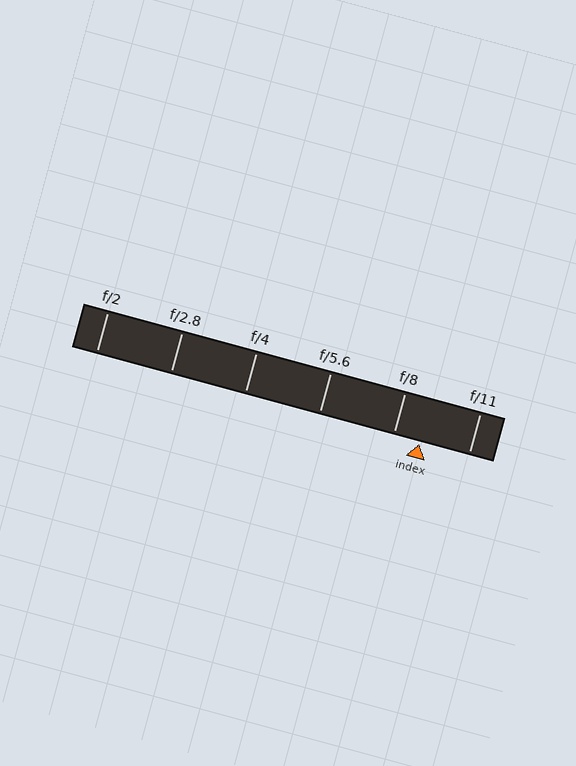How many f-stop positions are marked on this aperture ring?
There are 6 f-stop positions marked.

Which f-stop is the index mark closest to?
The index mark is closest to f/8.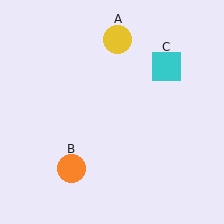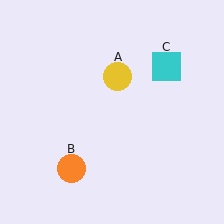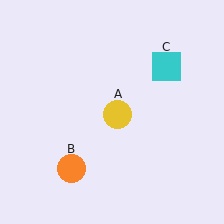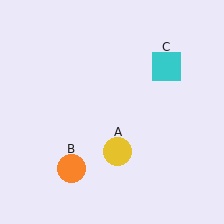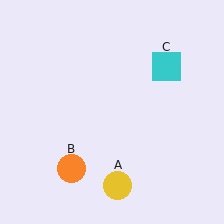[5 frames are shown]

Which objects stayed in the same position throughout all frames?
Orange circle (object B) and cyan square (object C) remained stationary.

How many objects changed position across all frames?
1 object changed position: yellow circle (object A).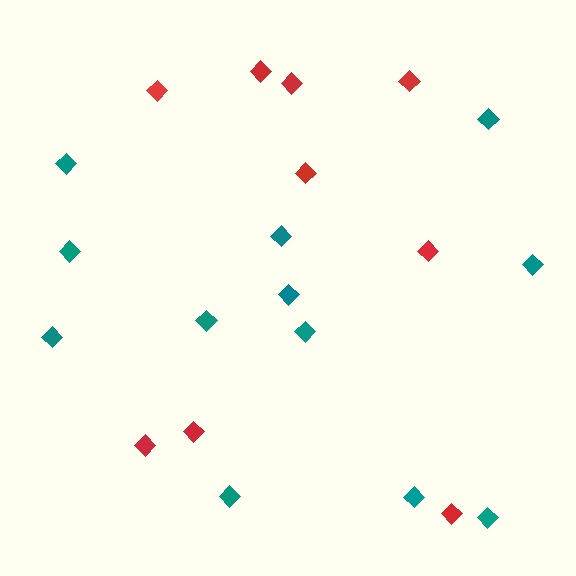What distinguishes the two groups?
There are 2 groups: one group of teal diamonds (12) and one group of red diamonds (9).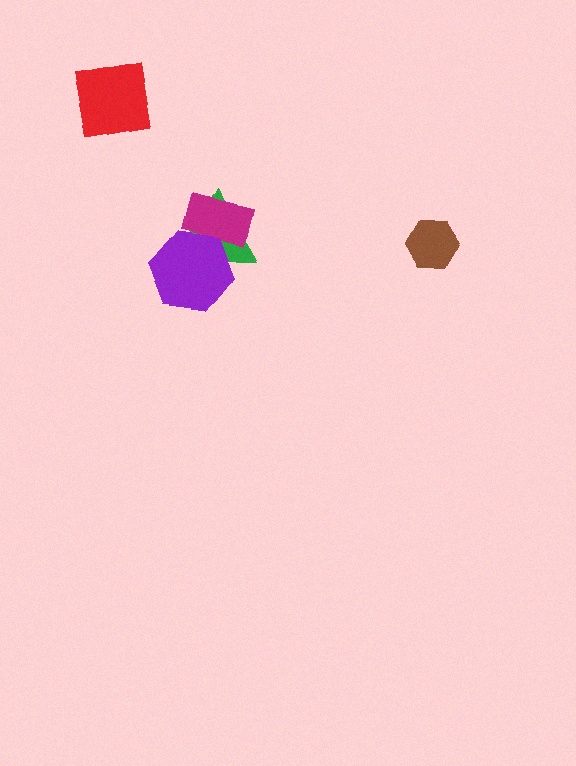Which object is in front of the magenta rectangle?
The purple hexagon is in front of the magenta rectangle.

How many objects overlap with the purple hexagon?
2 objects overlap with the purple hexagon.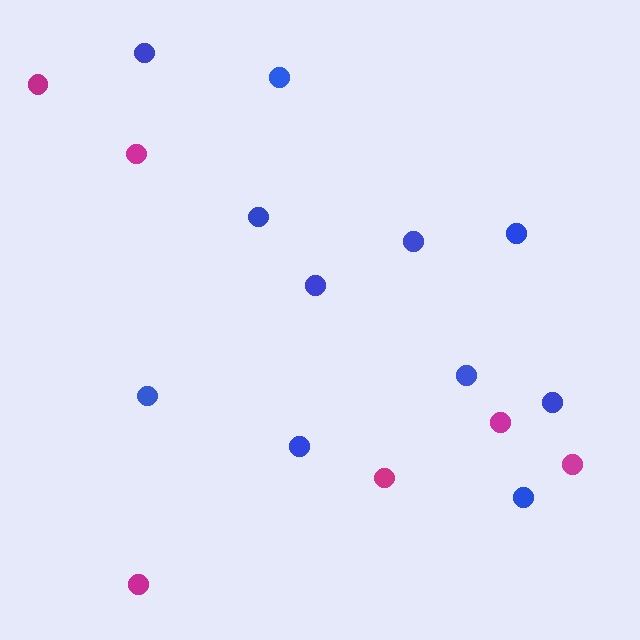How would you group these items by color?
There are 2 groups: one group of blue circles (11) and one group of magenta circles (6).